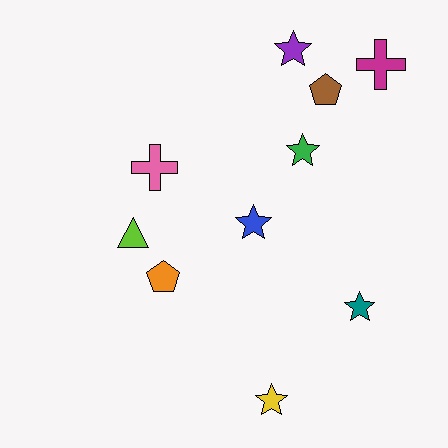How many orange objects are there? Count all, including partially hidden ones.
There is 1 orange object.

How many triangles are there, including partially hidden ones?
There is 1 triangle.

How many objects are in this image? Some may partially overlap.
There are 10 objects.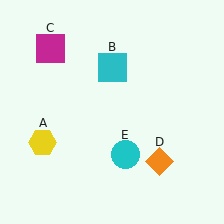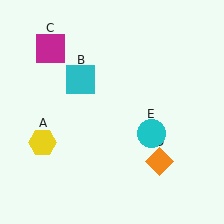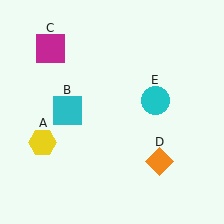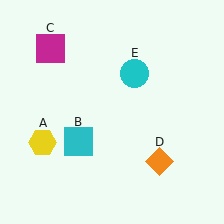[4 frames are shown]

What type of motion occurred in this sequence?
The cyan square (object B), cyan circle (object E) rotated counterclockwise around the center of the scene.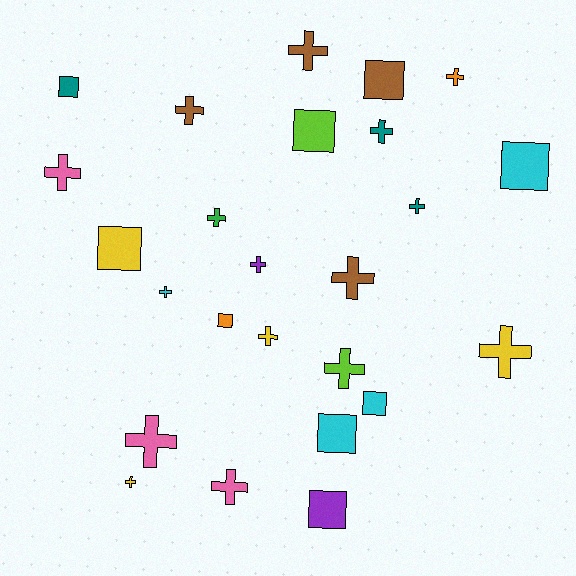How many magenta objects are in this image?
There are no magenta objects.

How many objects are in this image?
There are 25 objects.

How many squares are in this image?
There are 9 squares.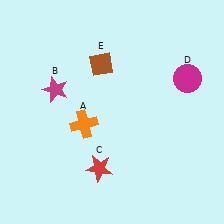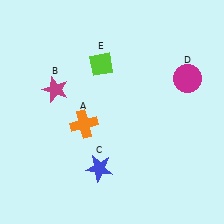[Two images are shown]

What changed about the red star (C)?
In Image 1, C is red. In Image 2, it changed to blue.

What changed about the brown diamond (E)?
In Image 1, E is brown. In Image 2, it changed to lime.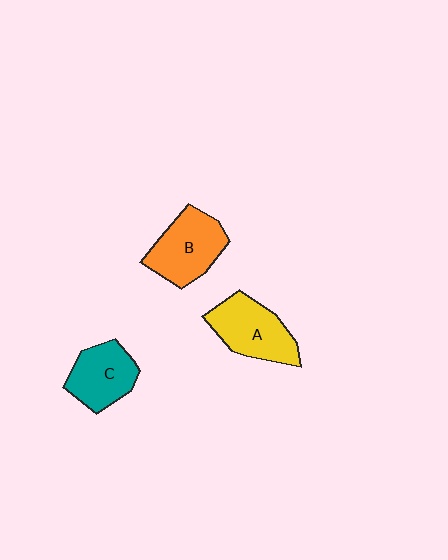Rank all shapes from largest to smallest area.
From largest to smallest: B (orange), A (yellow), C (teal).